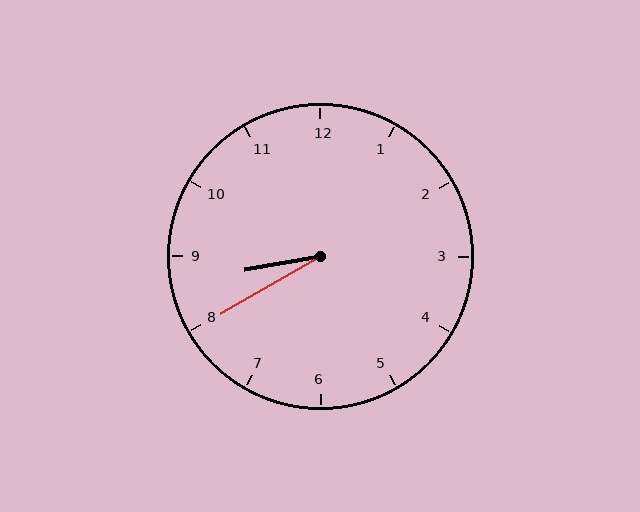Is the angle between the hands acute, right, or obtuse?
It is acute.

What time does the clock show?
8:40.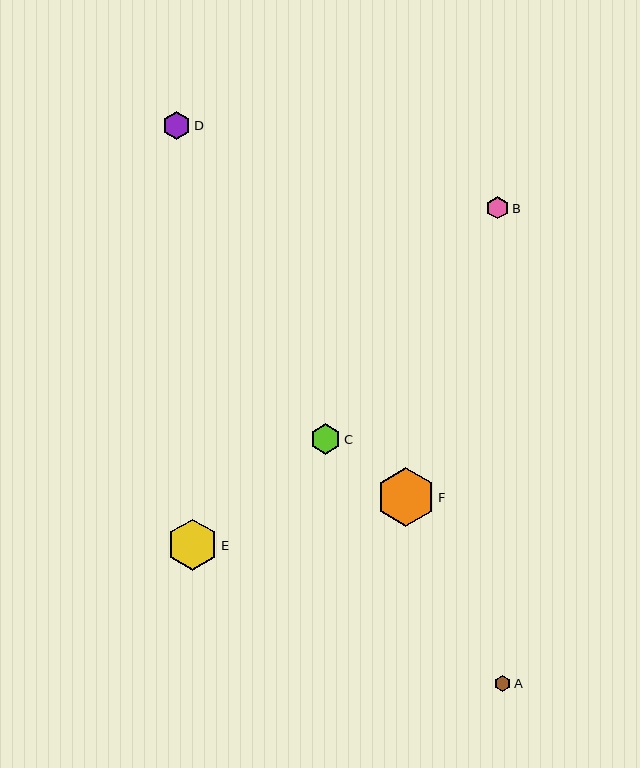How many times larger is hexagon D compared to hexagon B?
Hexagon D is approximately 1.3 times the size of hexagon B.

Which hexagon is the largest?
Hexagon F is the largest with a size of approximately 59 pixels.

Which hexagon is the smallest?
Hexagon A is the smallest with a size of approximately 16 pixels.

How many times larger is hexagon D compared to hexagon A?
Hexagon D is approximately 1.7 times the size of hexagon A.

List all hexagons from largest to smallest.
From largest to smallest: F, E, C, D, B, A.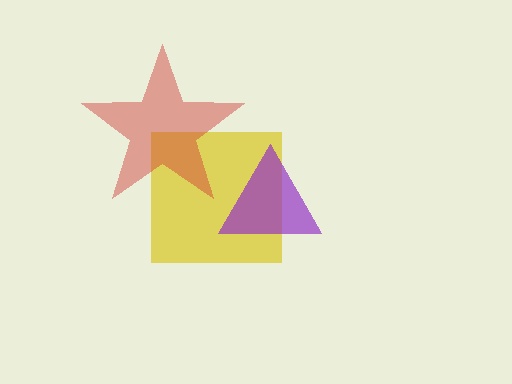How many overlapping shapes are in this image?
There are 3 overlapping shapes in the image.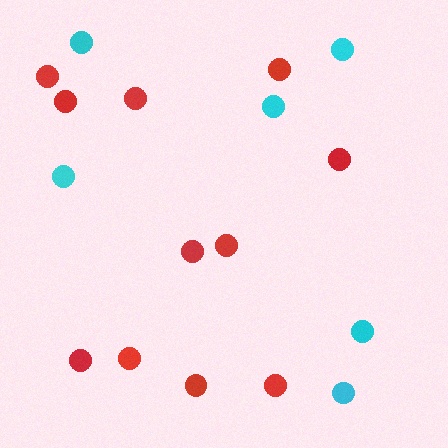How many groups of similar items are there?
There are 2 groups: one group of red circles (11) and one group of cyan circles (6).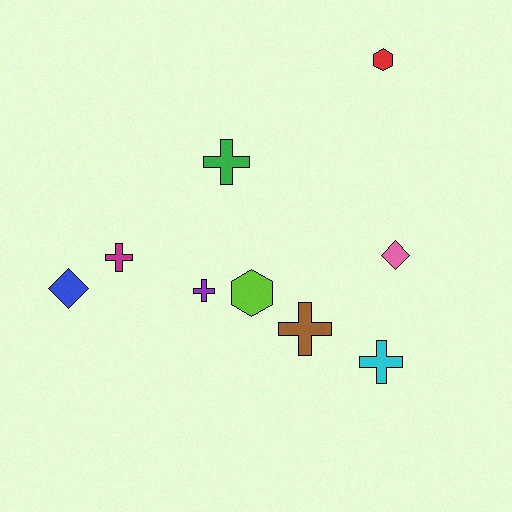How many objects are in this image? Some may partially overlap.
There are 9 objects.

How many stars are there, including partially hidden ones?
There are no stars.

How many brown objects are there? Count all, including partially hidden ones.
There is 1 brown object.